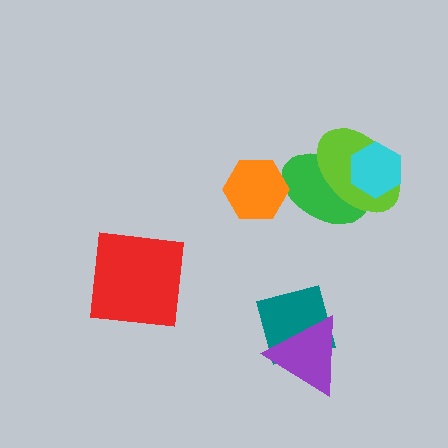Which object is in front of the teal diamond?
The purple triangle is in front of the teal diamond.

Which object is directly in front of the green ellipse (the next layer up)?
The lime ellipse is directly in front of the green ellipse.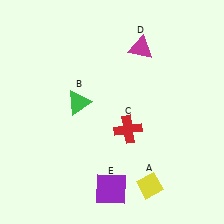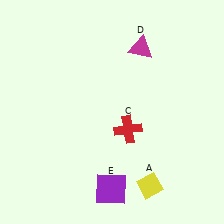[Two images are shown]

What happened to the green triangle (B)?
The green triangle (B) was removed in Image 2. It was in the top-left area of Image 1.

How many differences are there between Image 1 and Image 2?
There is 1 difference between the two images.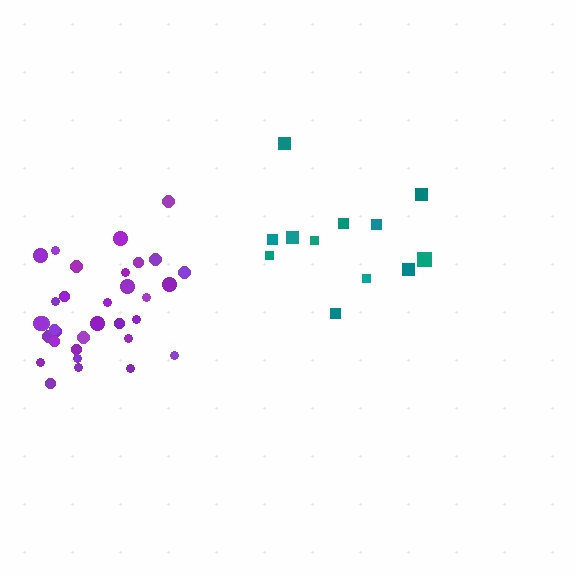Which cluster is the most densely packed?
Purple.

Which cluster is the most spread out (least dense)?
Teal.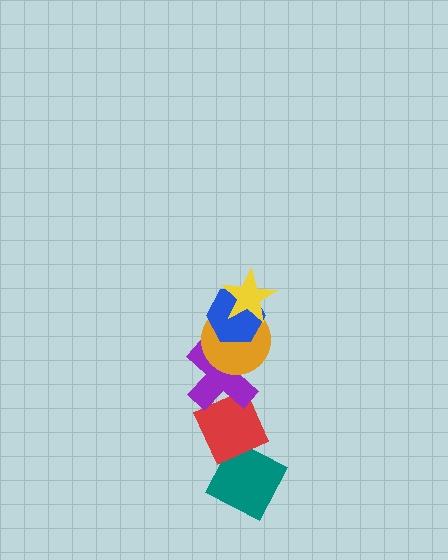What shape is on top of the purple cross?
The orange circle is on top of the purple cross.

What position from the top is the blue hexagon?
The blue hexagon is 2nd from the top.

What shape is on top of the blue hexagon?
The yellow star is on top of the blue hexagon.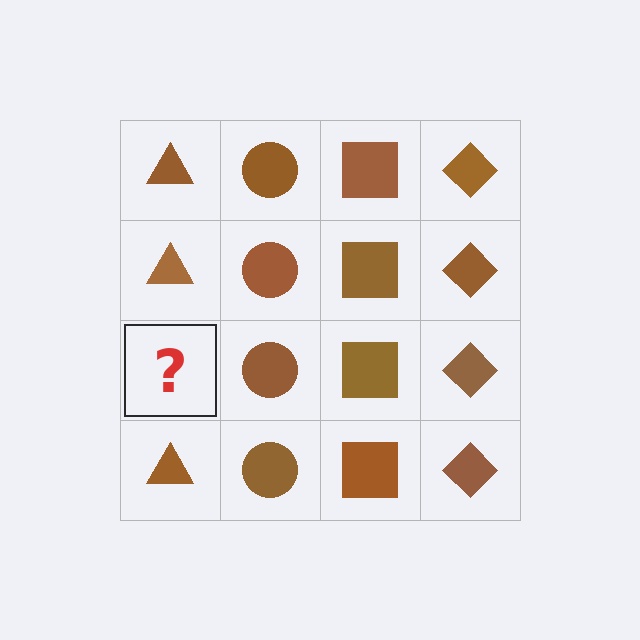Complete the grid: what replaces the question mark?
The question mark should be replaced with a brown triangle.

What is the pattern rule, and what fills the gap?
The rule is that each column has a consistent shape. The gap should be filled with a brown triangle.